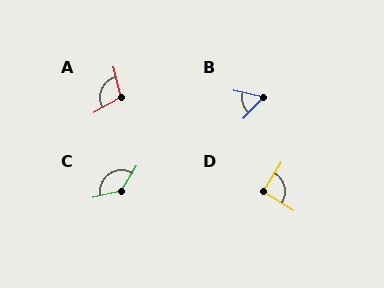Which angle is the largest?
C, at approximately 134 degrees.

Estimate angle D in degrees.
Approximately 90 degrees.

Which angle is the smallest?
B, at approximately 58 degrees.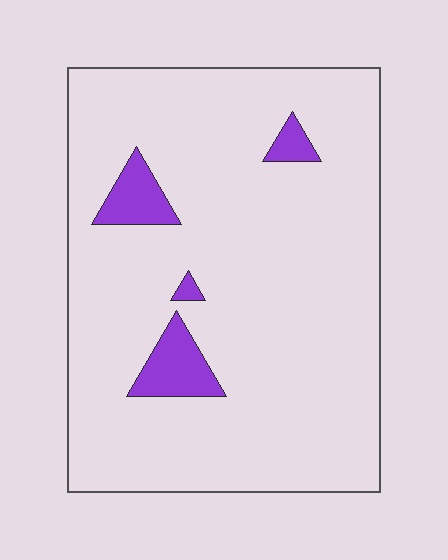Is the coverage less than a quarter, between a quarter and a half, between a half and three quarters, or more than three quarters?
Less than a quarter.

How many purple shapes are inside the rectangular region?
4.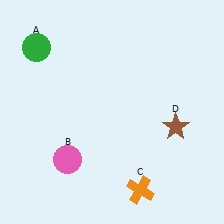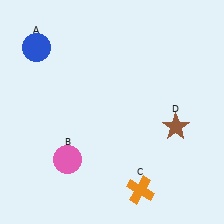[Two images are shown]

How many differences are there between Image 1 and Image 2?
There is 1 difference between the two images.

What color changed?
The circle (A) changed from green in Image 1 to blue in Image 2.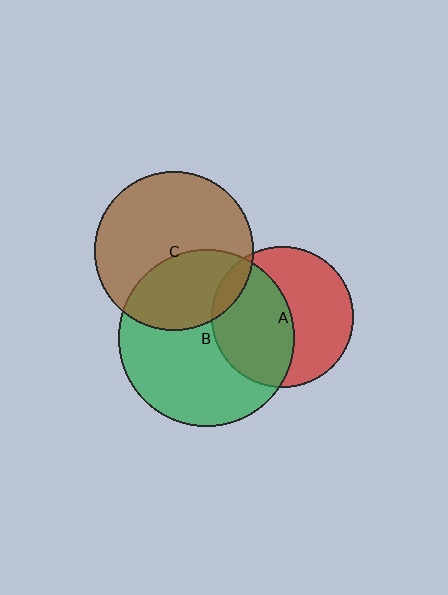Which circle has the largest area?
Circle B (green).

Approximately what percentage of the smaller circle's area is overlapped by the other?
Approximately 10%.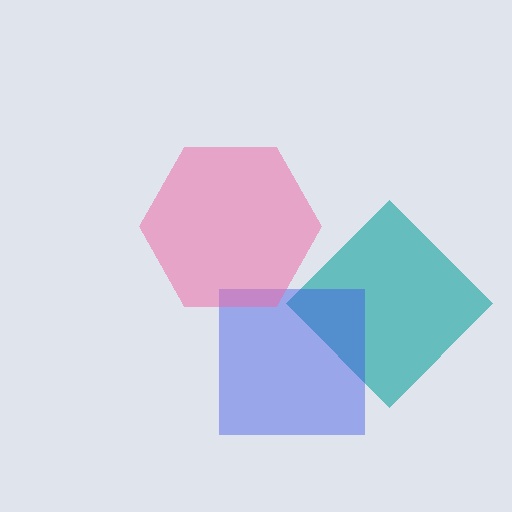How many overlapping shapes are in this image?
There are 3 overlapping shapes in the image.